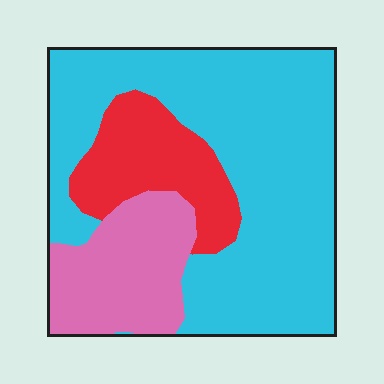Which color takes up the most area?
Cyan, at roughly 60%.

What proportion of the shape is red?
Red takes up about one sixth (1/6) of the shape.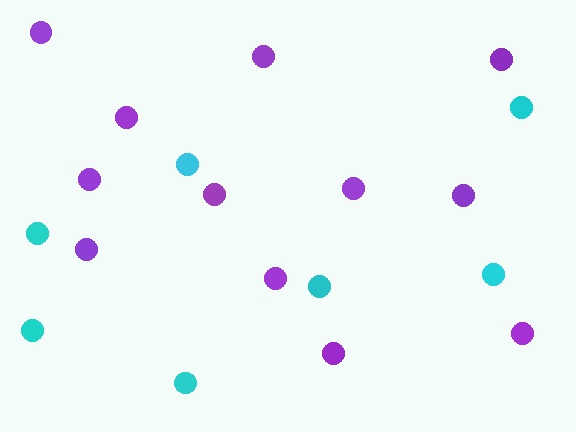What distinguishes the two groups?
There are 2 groups: one group of purple circles (12) and one group of cyan circles (7).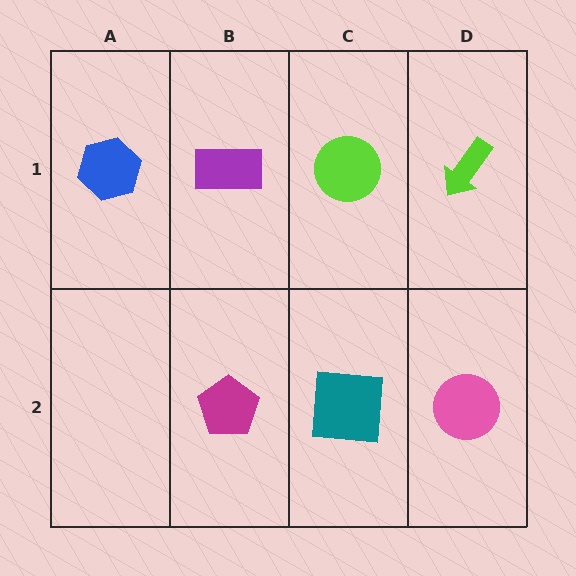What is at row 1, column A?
A blue hexagon.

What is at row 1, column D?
A lime arrow.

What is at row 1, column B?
A purple rectangle.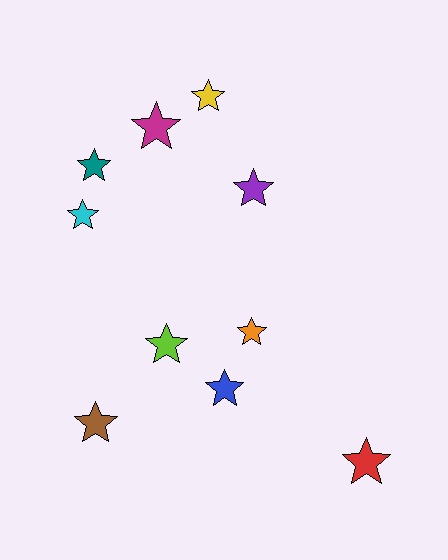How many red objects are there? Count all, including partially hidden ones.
There is 1 red object.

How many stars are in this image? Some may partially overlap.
There are 10 stars.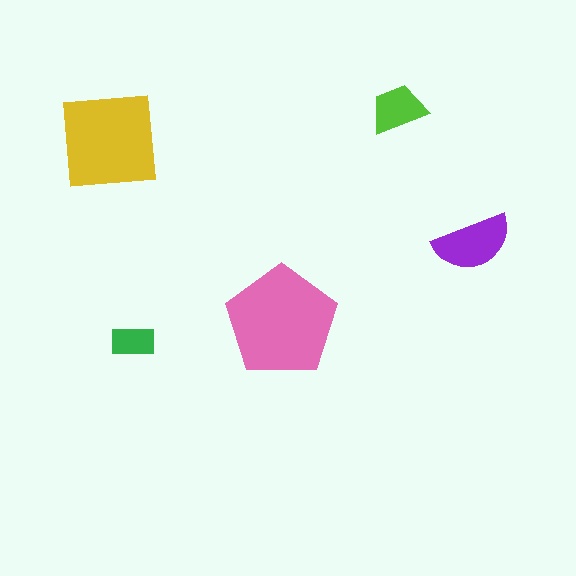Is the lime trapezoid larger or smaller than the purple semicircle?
Smaller.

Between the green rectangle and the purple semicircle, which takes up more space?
The purple semicircle.